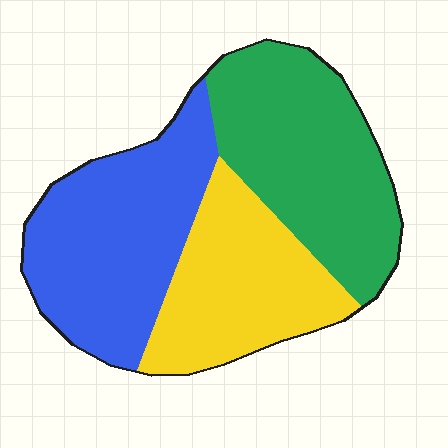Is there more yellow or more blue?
Blue.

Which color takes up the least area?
Yellow, at roughly 30%.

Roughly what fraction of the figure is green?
Green covers roughly 35% of the figure.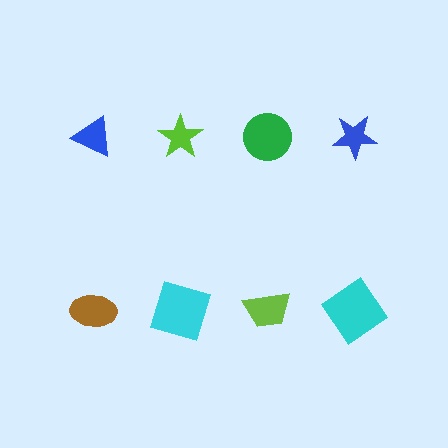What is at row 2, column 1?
A brown ellipse.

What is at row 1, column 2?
A lime star.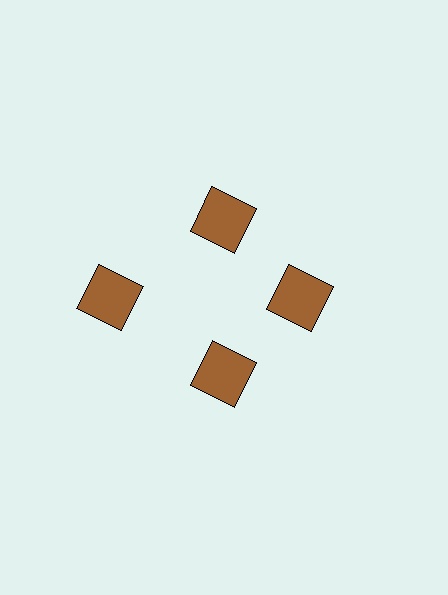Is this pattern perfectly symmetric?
No. The 4 brown squares are arranged in a ring, but one element near the 9 o'clock position is pushed outward from the center, breaking the 4-fold rotational symmetry.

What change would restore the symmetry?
The symmetry would be restored by moving it inward, back onto the ring so that all 4 squares sit at equal angles and equal distance from the center.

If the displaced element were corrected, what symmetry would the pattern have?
It would have 4-fold rotational symmetry — the pattern would map onto itself every 90 degrees.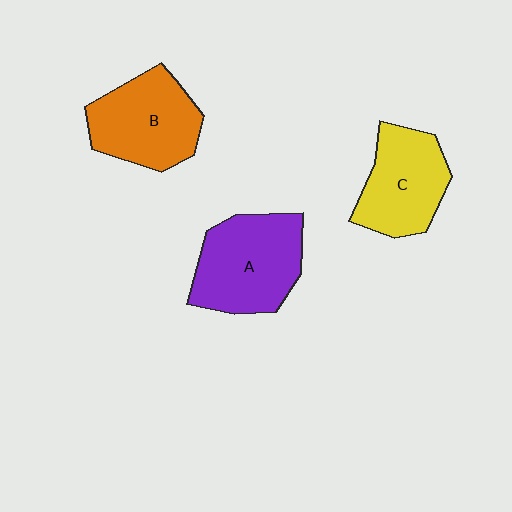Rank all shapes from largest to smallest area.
From largest to smallest: A (purple), B (orange), C (yellow).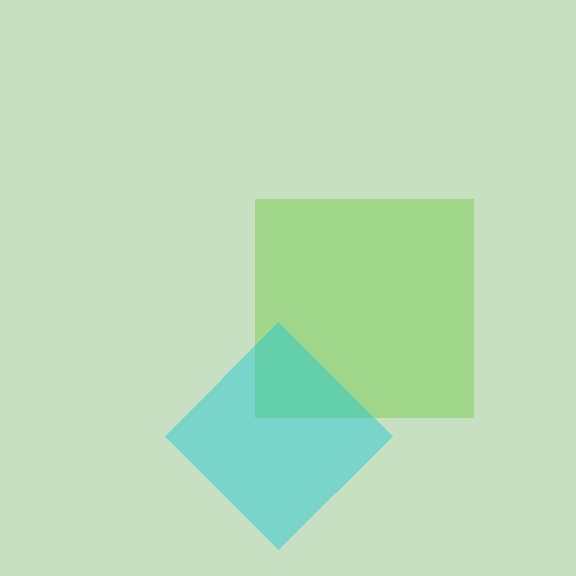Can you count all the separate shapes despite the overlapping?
Yes, there are 2 separate shapes.